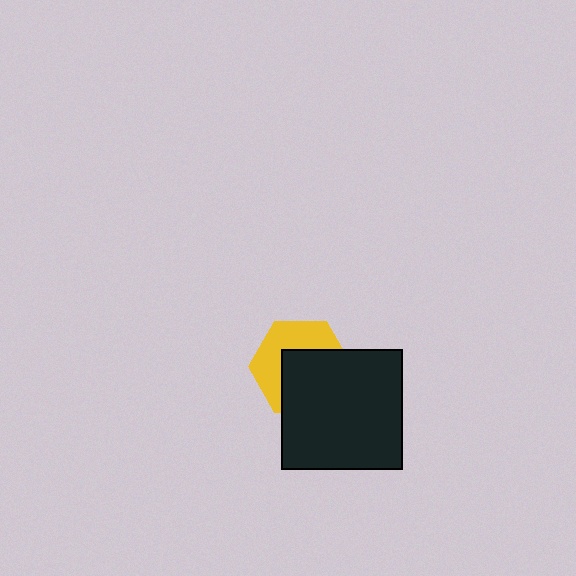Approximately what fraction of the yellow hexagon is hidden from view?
Roughly 53% of the yellow hexagon is hidden behind the black square.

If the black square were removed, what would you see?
You would see the complete yellow hexagon.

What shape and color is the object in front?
The object in front is a black square.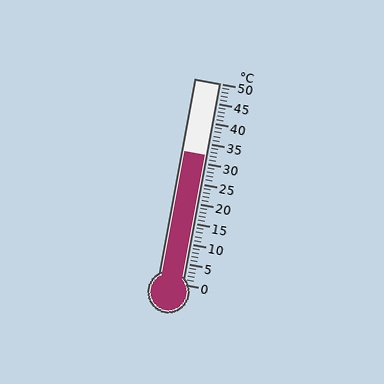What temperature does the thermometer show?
The thermometer shows approximately 32°C.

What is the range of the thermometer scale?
The thermometer scale ranges from 0°C to 50°C.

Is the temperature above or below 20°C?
The temperature is above 20°C.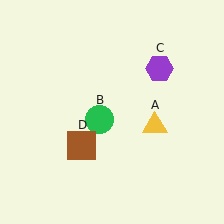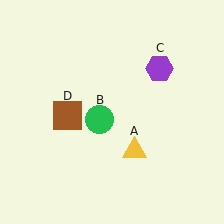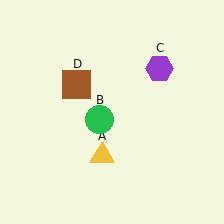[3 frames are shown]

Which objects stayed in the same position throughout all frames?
Green circle (object B) and purple hexagon (object C) remained stationary.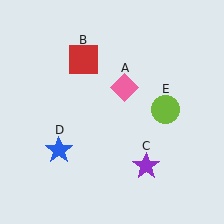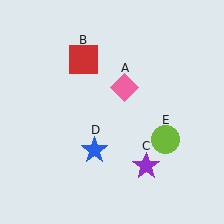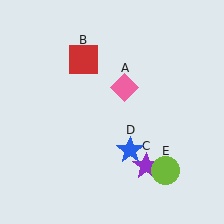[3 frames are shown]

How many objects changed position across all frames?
2 objects changed position: blue star (object D), lime circle (object E).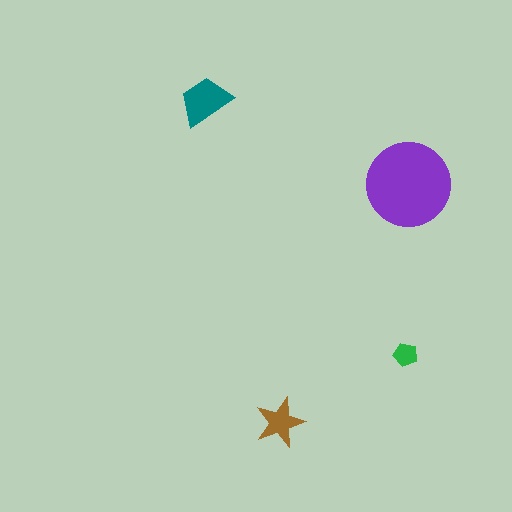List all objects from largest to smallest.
The purple circle, the teal trapezoid, the brown star, the green pentagon.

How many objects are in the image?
There are 4 objects in the image.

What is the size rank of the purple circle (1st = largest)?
1st.